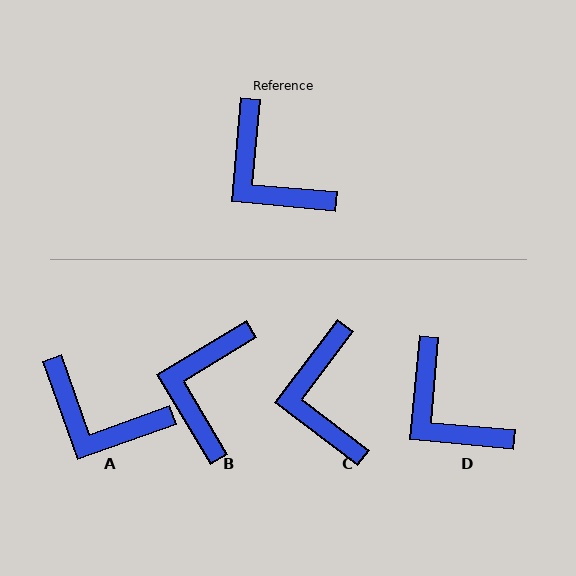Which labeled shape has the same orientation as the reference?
D.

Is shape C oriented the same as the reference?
No, it is off by about 32 degrees.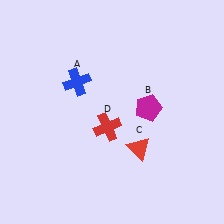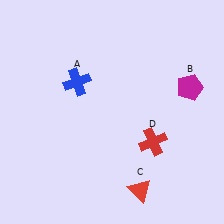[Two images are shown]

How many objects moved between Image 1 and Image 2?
3 objects moved between the two images.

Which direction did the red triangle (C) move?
The red triangle (C) moved down.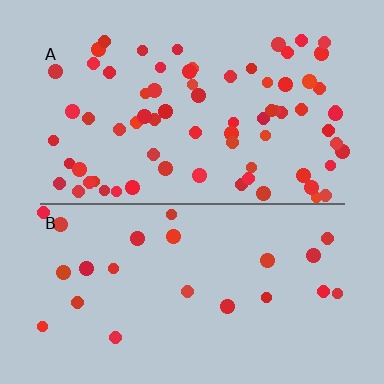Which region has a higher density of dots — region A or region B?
A (the top).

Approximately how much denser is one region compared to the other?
Approximately 3.1× — region A over region B.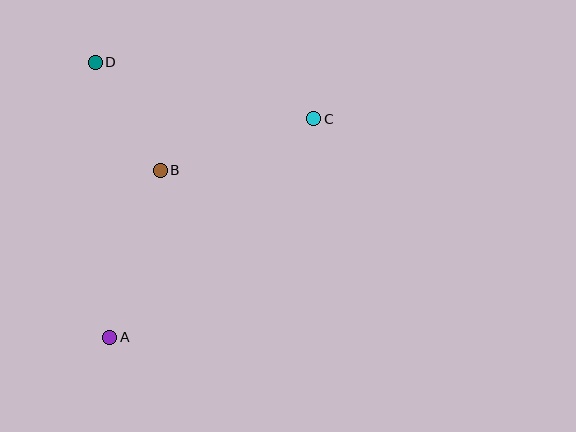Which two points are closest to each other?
Points B and D are closest to each other.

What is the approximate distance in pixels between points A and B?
The distance between A and B is approximately 175 pixels.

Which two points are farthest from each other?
Points A and C are farthest from each other.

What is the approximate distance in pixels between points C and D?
The distance between C and D is approximately 226 pixels.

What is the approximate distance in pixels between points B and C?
The distance between B and C is approximately 162 pixels.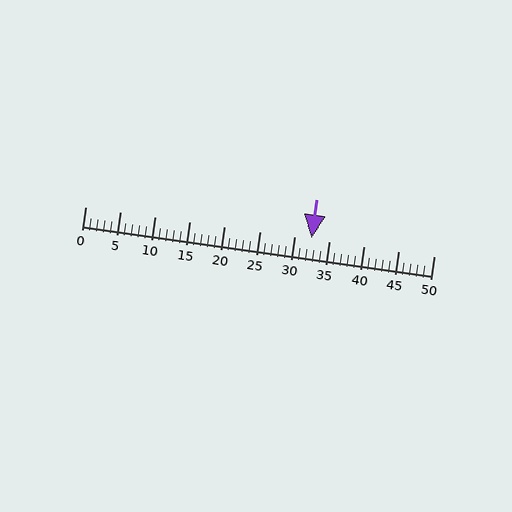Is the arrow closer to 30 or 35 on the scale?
The arrow is closer to 30.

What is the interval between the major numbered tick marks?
The major tick marks are spaced 5 units apart.